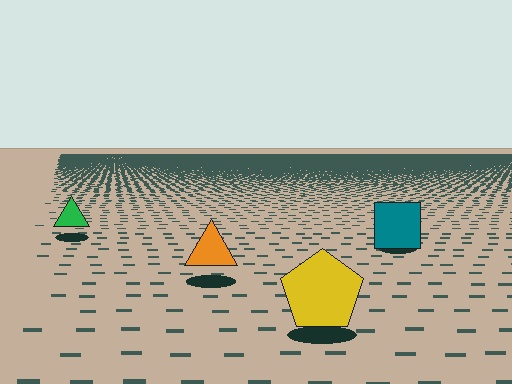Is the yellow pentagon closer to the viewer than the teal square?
Yes. The yellow pentagon is closer — you can tell from the texture gradient: the ground texture is coarser near it.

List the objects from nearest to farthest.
From nearest to farthest: the yellow pentagon, the orange triangle, the teal square, the green triangle.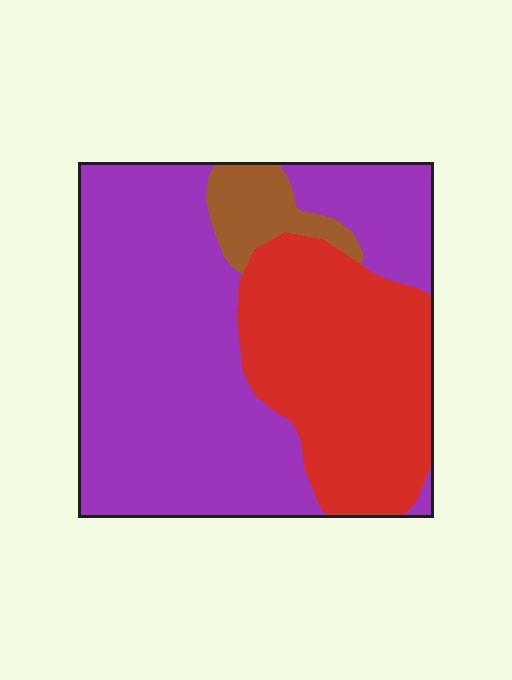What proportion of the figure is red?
Red covers about 35% of the figure.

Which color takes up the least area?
Brown, at roughly 5%.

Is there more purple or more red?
Purple.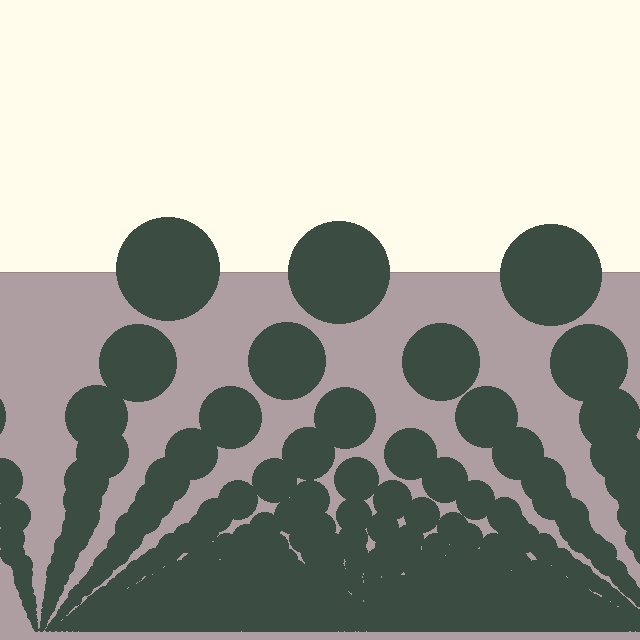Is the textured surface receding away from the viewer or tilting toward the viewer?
The surface appears to tilt toward the viewer. Texture elements get larger and sparser toward the top.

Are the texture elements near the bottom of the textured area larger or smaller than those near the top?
Smaller. The gradient is inverted — elements near the bottom are smaller and denser.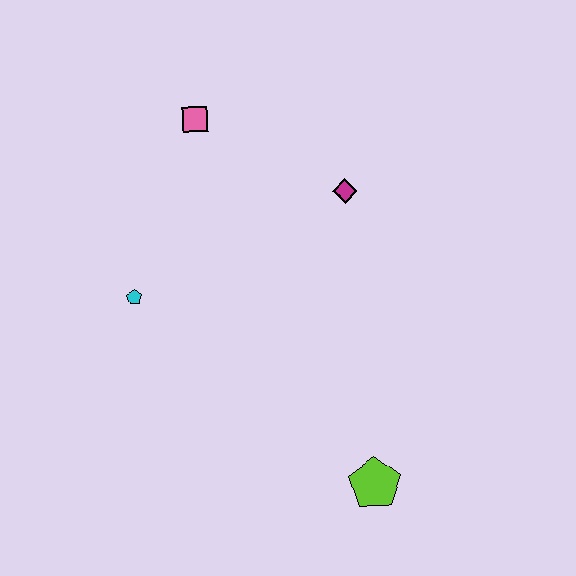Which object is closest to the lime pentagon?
The magenta diamond is closest to the lime pentagon.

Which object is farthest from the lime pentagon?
The pink square is farthest from the lime pentagon.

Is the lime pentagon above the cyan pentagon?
No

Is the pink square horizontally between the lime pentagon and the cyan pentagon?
Yes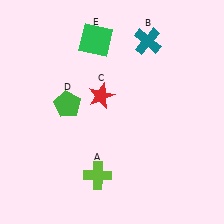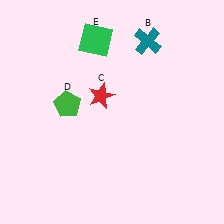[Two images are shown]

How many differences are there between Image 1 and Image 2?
There is 1 difference between the two images.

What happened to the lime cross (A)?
The lime cross (A) was removed in Image 2. It was in the bottom-left area of Image 1.